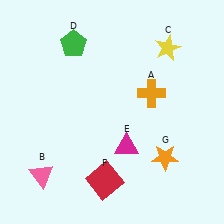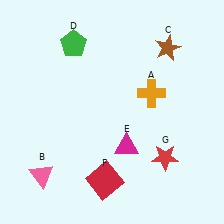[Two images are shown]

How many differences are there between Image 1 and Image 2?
There are 2 differences between the two images.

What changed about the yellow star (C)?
In Image 1, C is yellow. In Image 2, it changed to brown.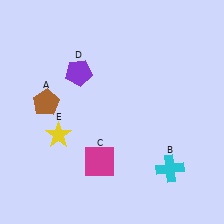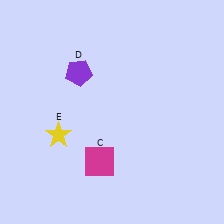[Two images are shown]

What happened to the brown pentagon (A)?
The brown pentagon (A) was removed in Image 2. It was in the top-left area of Image 1.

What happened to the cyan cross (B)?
The cyan cross (B) was removed in Image 2. It was in the bottom-right area of Image 1.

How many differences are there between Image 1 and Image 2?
There are 2 differences between the two images.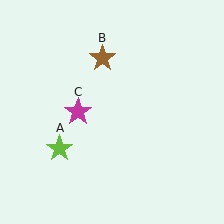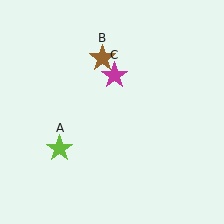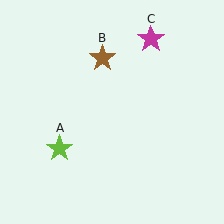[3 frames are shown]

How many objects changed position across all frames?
1 object changed position: magenta star (object C).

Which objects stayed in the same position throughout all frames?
Lime star (object A) and brown star (object B) remained stationary.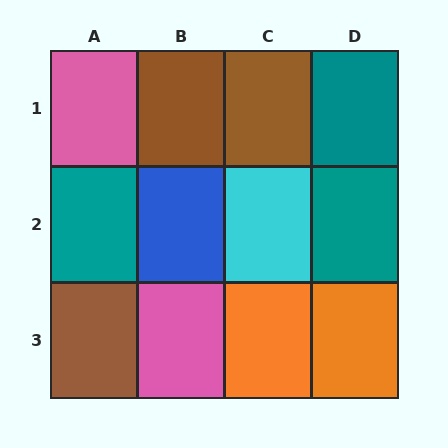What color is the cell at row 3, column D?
Orange.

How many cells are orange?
2 cells are orange.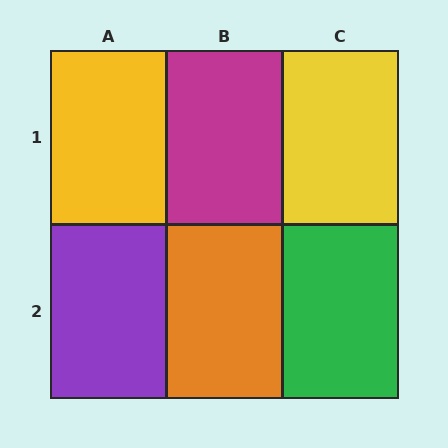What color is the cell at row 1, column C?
Yellow.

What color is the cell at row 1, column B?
Magenta.